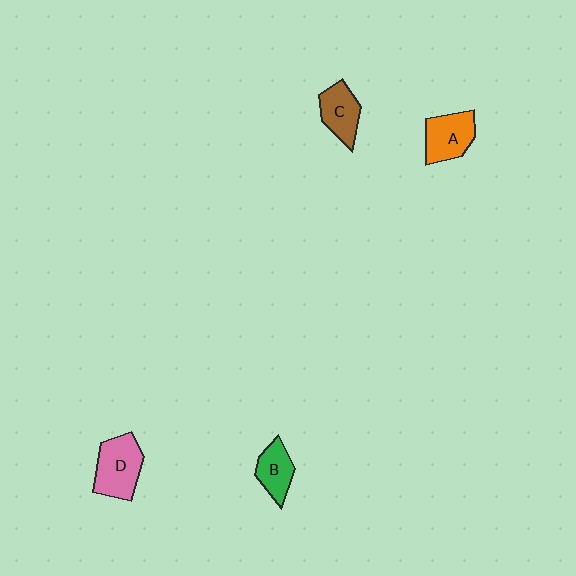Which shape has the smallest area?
Shape B (green).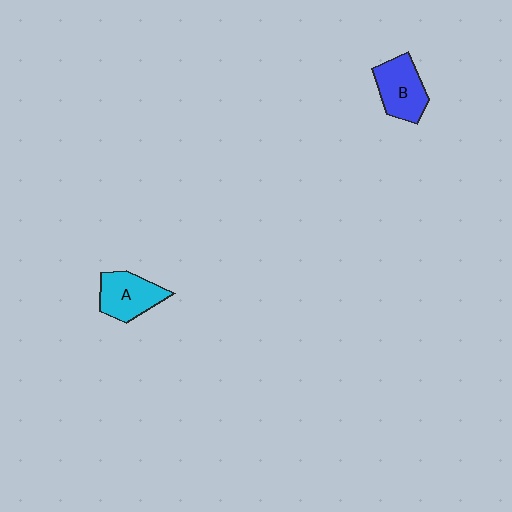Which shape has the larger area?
Shape B (blue).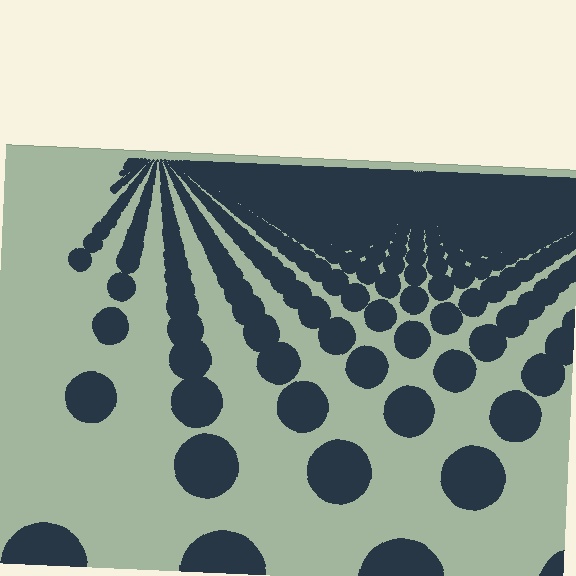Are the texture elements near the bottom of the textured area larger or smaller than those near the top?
Larger. Near the bottom, elements are closer to the viewer and appear at a bigger on-screen size.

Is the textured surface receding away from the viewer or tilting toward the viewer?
The surface is receding away from the viewer. Texture elements get smaller and denser toward the top.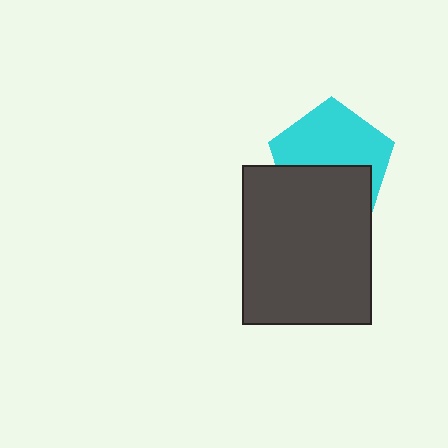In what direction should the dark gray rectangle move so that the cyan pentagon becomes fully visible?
The dark gray rectangle should move down. That is the shortest direction to clear the overlap and leave the cyan pentagon fully visible.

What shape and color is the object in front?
The object in front is a dark gray rectangle.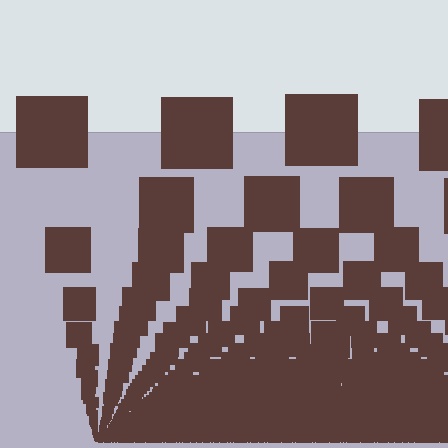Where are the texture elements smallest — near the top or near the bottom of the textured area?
Near the bottom.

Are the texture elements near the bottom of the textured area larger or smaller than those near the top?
Smaller. The gradient is inverted — elements near the bottom are smaller and denser.